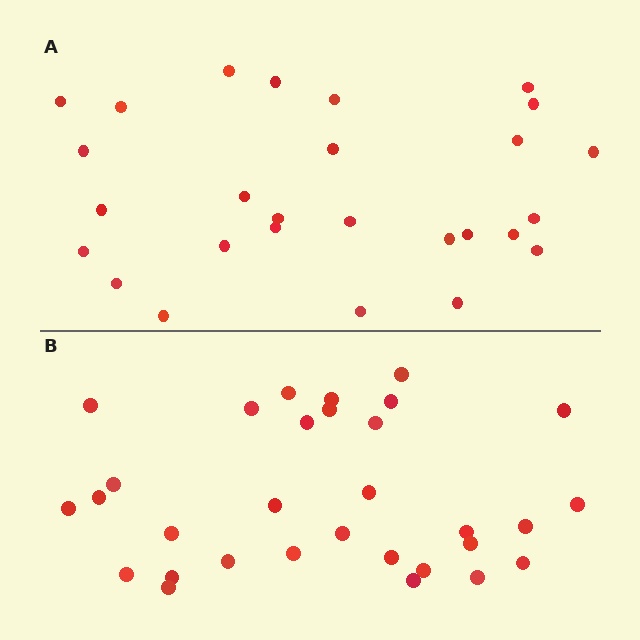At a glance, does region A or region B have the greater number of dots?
Region B (the bottom region) has more dots.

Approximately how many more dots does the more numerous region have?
Region B has about 4 more dots than region A.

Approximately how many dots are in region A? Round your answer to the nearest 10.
About 30 dots. (The exact count is 27, which rounds to 30.)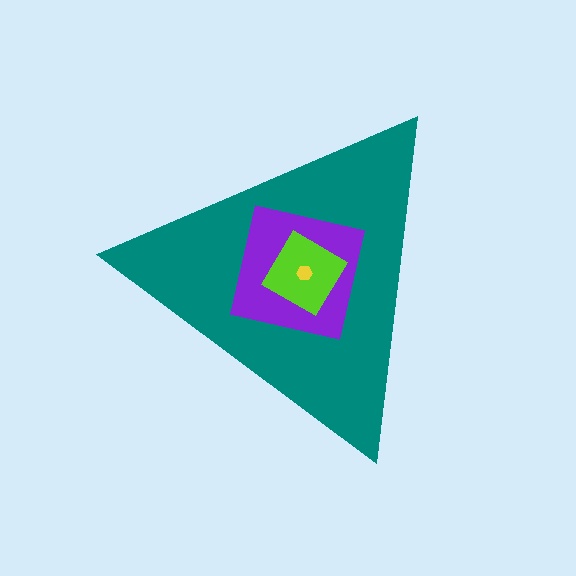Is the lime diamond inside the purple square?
Yes.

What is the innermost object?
The yellow hexagon.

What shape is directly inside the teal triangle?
The purple square.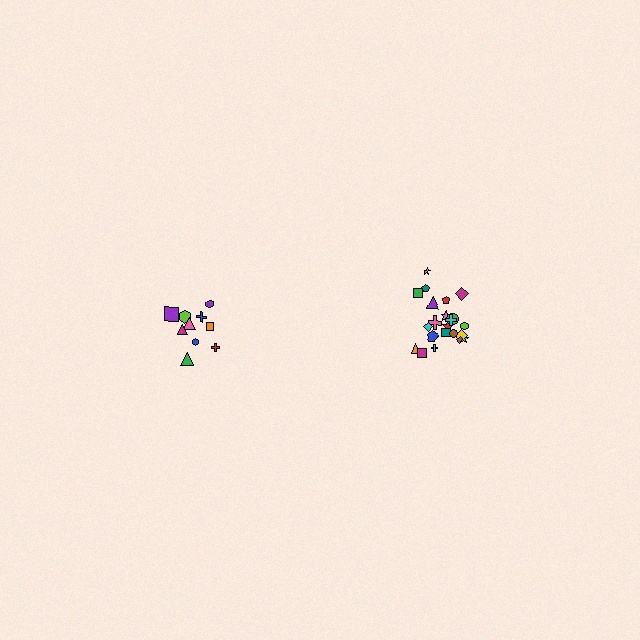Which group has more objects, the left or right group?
The right group.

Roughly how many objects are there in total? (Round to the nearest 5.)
Roughly 30 objects in total.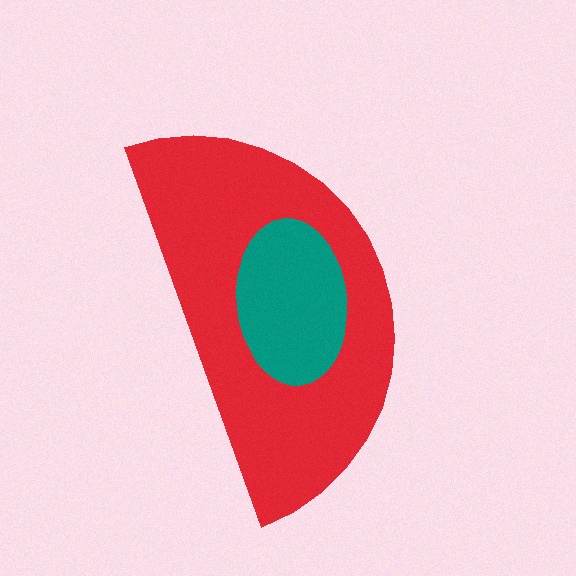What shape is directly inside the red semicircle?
The teal ellipse.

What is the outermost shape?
The red semicircle.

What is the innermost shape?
The teal ellipse.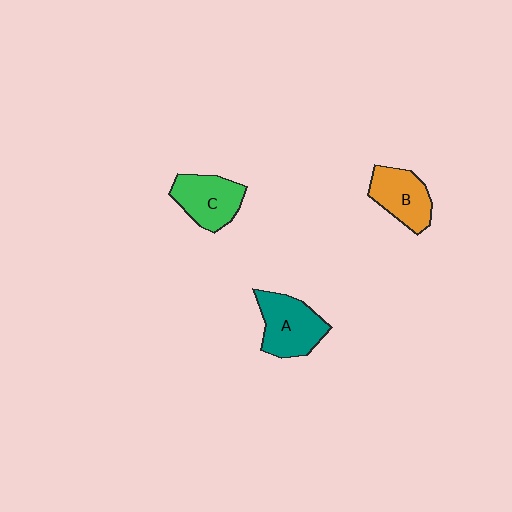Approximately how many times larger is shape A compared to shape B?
Approximately 1.2 times.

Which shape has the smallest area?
Shape B (orange).